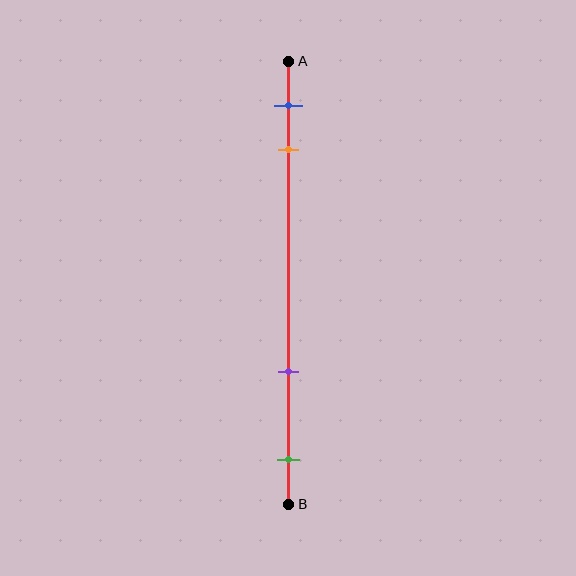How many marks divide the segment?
There are 4 marks dividing the segment.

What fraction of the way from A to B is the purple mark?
The purple mark is approximately 70% (0.7) of the way from A to B.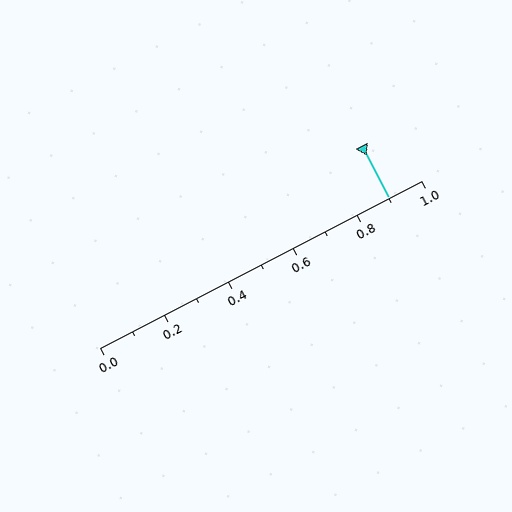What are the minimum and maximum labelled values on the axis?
The axis runs from 0.0 to 1.0.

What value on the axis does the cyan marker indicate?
The marker indicates approximately 0.9.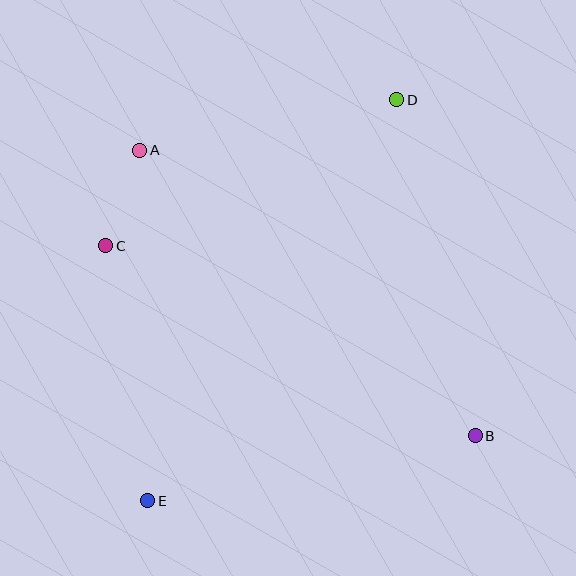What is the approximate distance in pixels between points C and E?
The distance between C and E is approximately 258 pixels.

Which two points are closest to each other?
Points A and C are closest to each other.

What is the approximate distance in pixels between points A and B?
The distance between A and B is approximately 440 pixels.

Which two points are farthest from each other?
Points D and E are farthest from each other.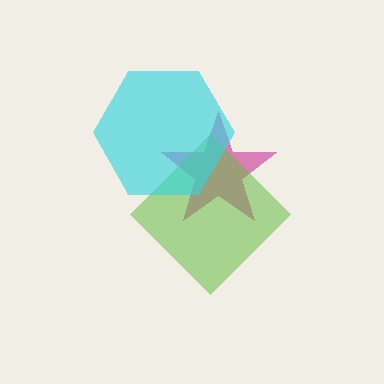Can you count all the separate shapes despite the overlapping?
Yes, there are 3 separate shapes.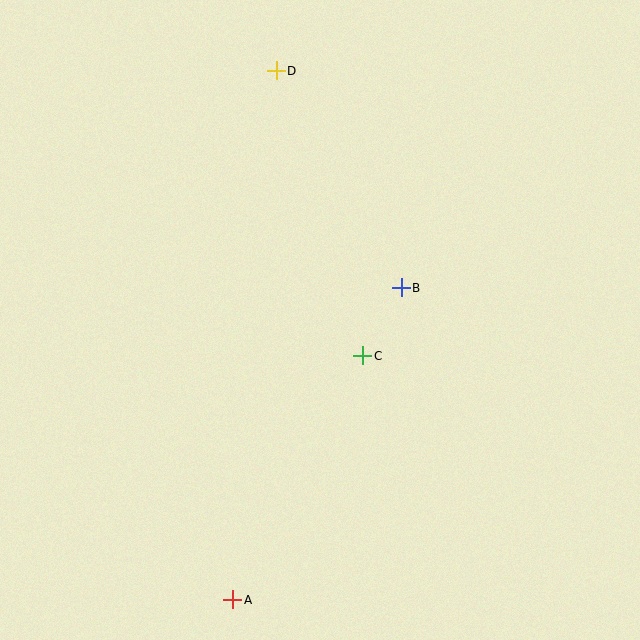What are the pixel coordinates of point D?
Point D is at (276, 71).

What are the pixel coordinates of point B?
Point B is at (401, 288).